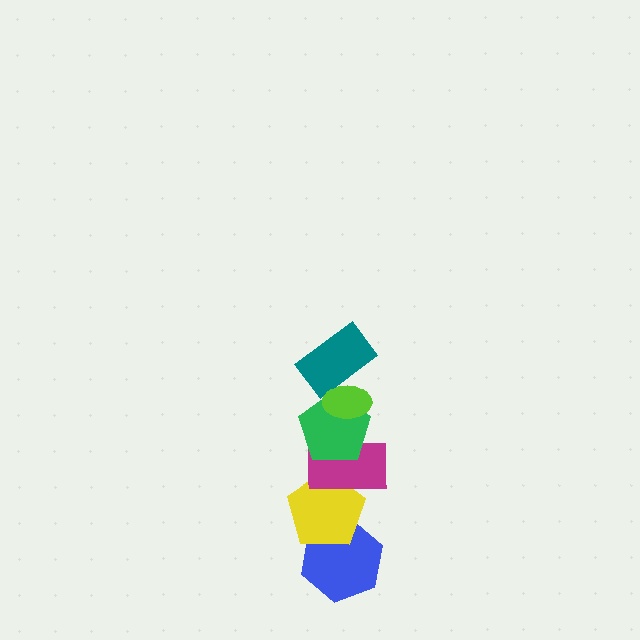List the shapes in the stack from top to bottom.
From top to bottom: the lime ellipse, the teal rectangle, the green pentagon, the magenta rectangle, the yellow pentagon, the blue hexagon.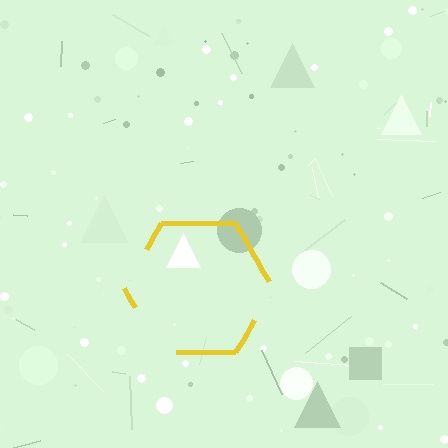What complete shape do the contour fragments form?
The contour fragments form a hexagon.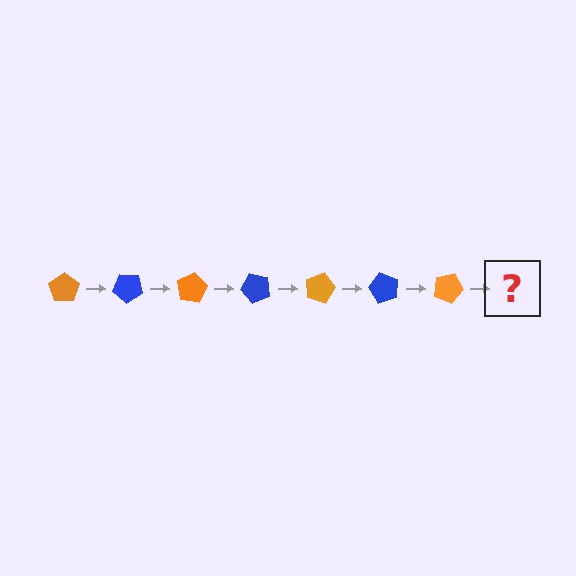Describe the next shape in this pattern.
It should be a blue pentagon, rotated 280 degrees from the start.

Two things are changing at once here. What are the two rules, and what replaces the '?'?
The two rules are that it rotates 40 degrees each step and the color cycles through orange and blue. The '?' should be a blue pentagon, rotated 280 degrees from the start.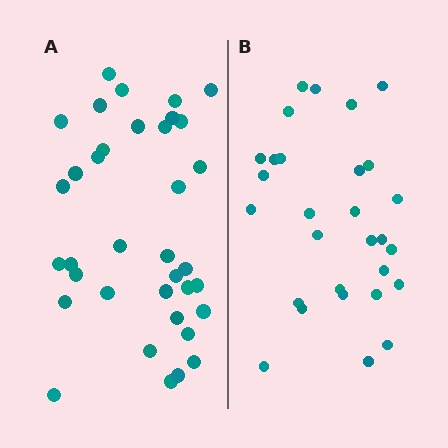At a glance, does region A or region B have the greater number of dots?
Region A (the left region) has more dots.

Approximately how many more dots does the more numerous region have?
Region A has roughly 8 or so more dots than region B.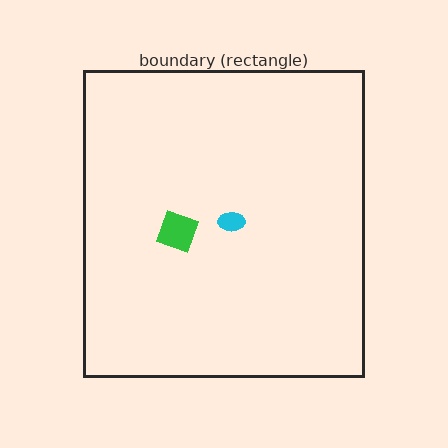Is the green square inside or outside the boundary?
Inside.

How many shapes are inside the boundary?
2 inside, 0 outside.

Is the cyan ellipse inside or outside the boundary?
Inside.